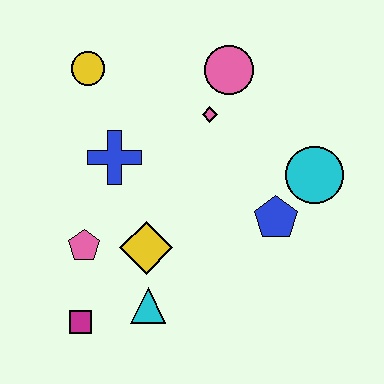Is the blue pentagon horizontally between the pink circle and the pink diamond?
No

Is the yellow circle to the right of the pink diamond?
No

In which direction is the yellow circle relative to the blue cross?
The yellow circle is above the blue cross.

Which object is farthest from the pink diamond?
The magenta square is farthest from the pink diamond.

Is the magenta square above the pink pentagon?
No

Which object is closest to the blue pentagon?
The cyan circle is closest to the blue pentagon.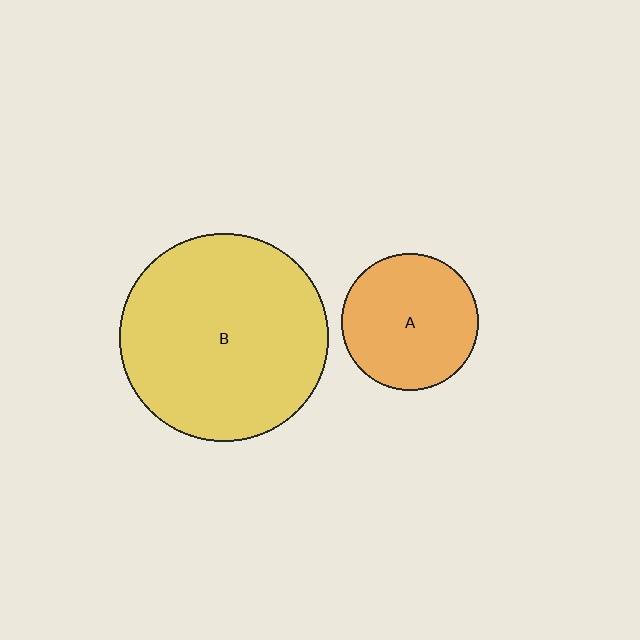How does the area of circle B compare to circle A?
Approximately 2.3 times.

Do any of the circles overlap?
No, none of the circles overlap.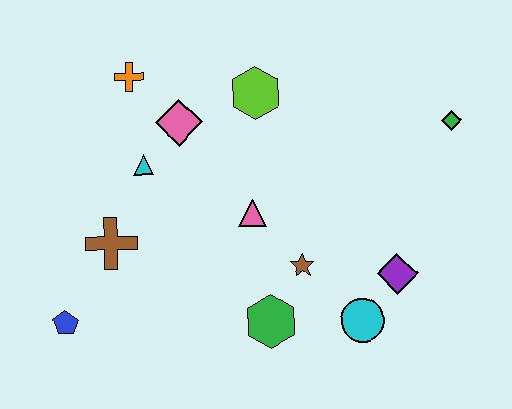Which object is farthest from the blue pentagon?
The green diamond is farthest from the blue pentagon.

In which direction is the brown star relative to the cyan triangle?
The brown star is to the right of the cyan triangle.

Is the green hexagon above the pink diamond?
No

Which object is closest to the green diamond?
The purple diamond is closest to the green diamond.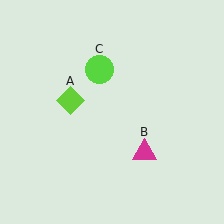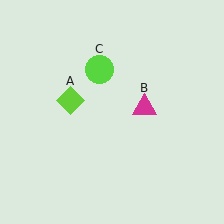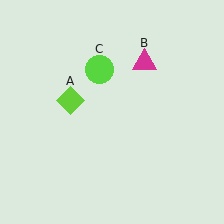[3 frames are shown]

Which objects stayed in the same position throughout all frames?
Lime diamond (object A) and lime circle (object C) remained stationary.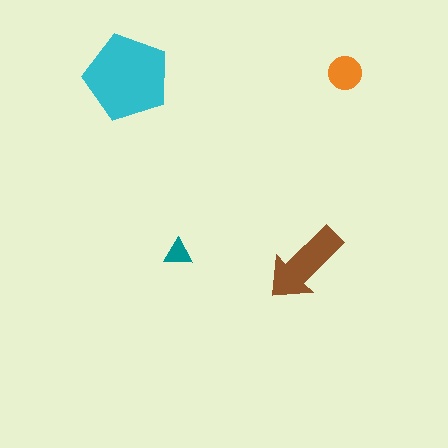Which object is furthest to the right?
The orange circle is rightmost.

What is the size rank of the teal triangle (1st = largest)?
4th.